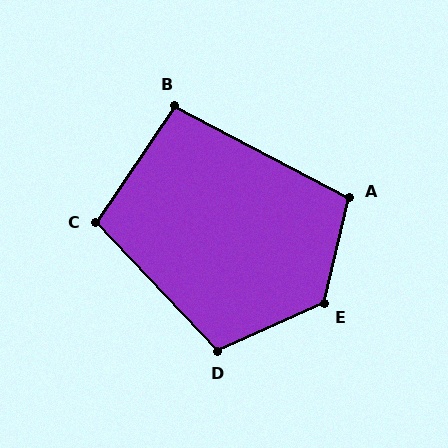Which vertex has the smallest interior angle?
B, at approximately 96 degrees.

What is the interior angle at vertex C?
Approximately 103 degrees (obtuse).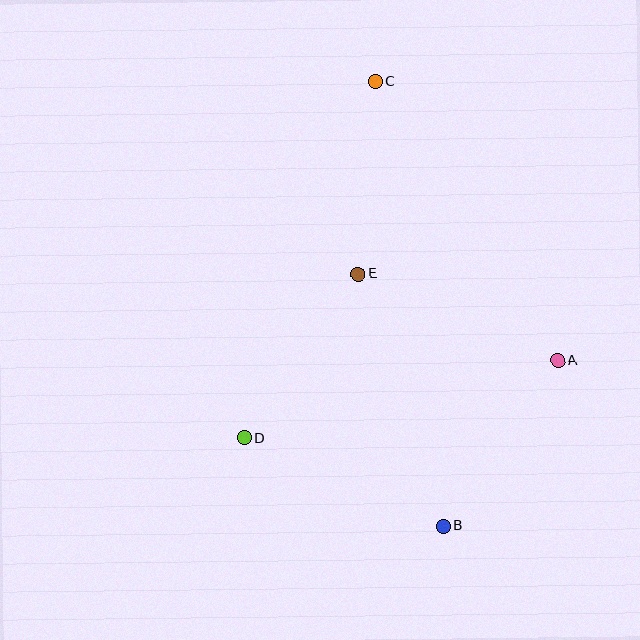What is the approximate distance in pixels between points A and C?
The distance between A and C is approximately 333 pixels.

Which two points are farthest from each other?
Points B and C are farthest from each other.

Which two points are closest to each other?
Points C and E are closest to each other.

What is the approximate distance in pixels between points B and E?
The distance between B and E is approximately 266 pixels.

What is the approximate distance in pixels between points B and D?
The distance between B and D is approximately 218 pixels.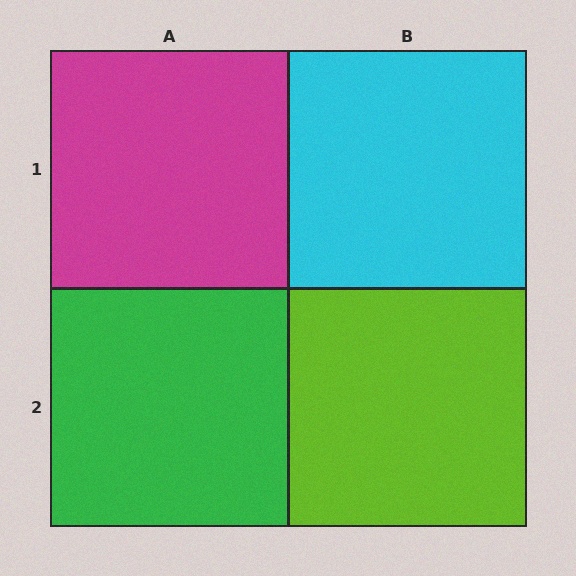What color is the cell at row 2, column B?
Lime.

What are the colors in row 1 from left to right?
Magenta, cyan.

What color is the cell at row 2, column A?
Green.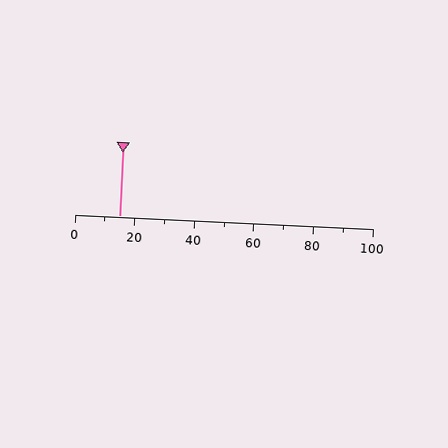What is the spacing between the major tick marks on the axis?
The major ticks are spaced 20 apart.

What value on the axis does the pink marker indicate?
The marker indicates approximately 15.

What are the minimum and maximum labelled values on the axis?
The axis runs from 0 to 100.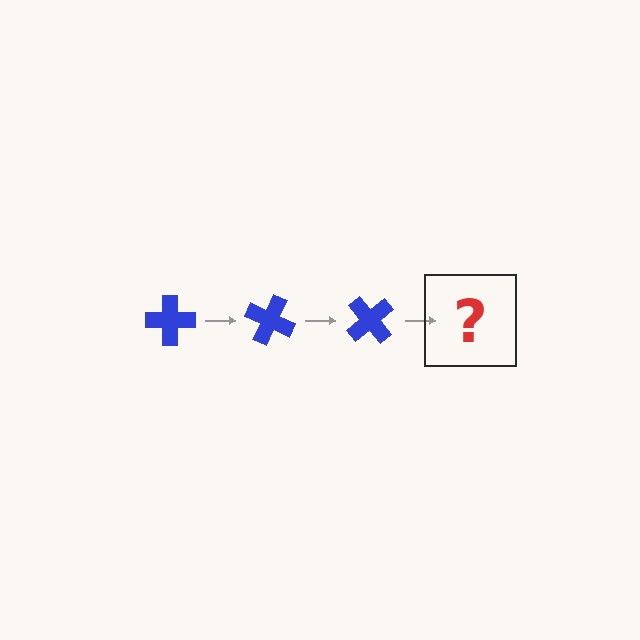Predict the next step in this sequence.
The next step is a blue cross rotated 75 degrees.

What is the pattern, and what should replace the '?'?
The pattern is that the cross rotates 25 degrees each step. The '?' should be a blue cross rotated 75 degrees.